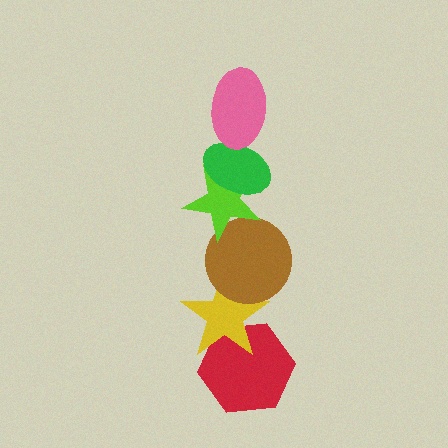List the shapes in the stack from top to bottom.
From top to bottom: the pink ellipse, the green ellipse, the lime star, the brown circle, the yellow star, the red hexagon.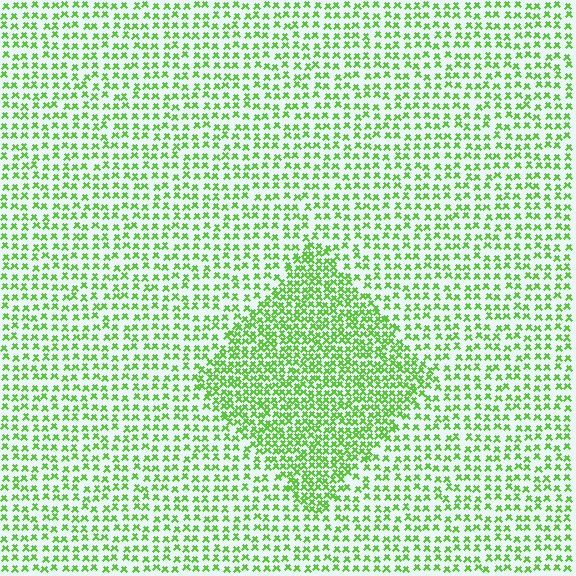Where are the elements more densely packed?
The elements are more densely packed inside the diamond boundary.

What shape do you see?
I see a diamond.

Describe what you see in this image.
The image contains small lime elements arranged at two different densities. A diamond-shaped region is visible where the elements are more densely packed than the surrounding area.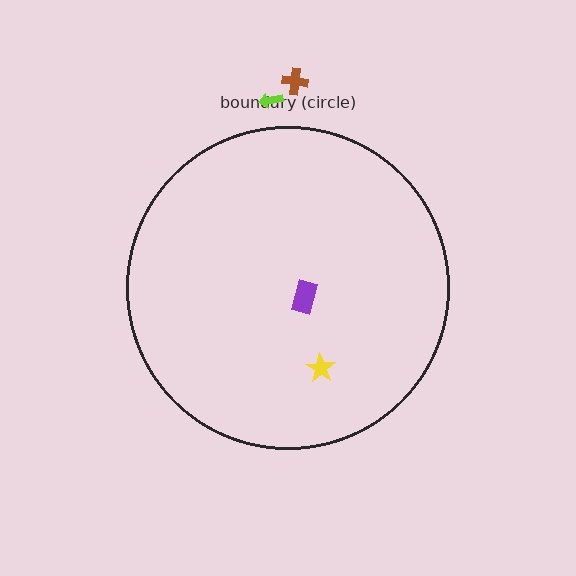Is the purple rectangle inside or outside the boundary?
Inside.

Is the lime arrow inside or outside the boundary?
Outside.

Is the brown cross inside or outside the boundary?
Outside.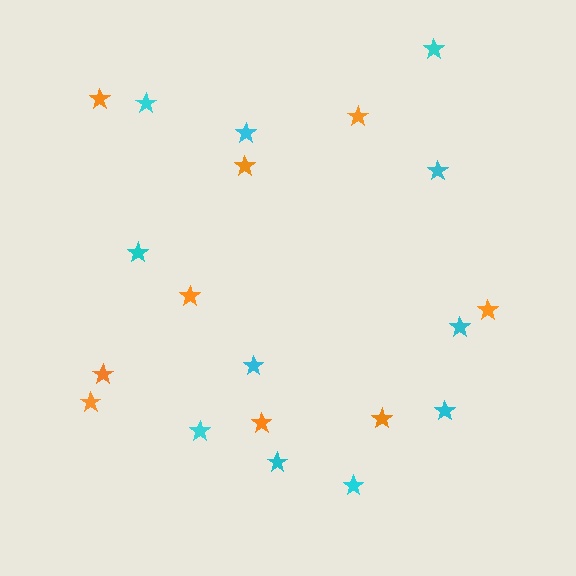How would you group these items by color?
There are 2 groups: one group of cyan stars (11) and one group of orange stars (9).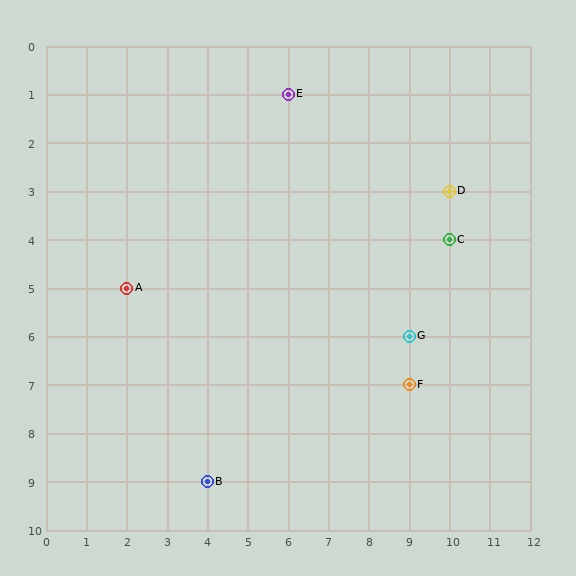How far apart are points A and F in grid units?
Points A and F are 7 columns and 2 rows apart (about 7.3 grid units diagonally).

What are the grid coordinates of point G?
Point G is at grid coordinates (9, 6).